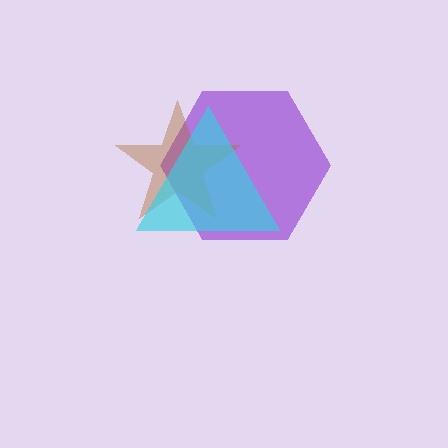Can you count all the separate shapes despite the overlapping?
Yes, there are 3 separate shapes.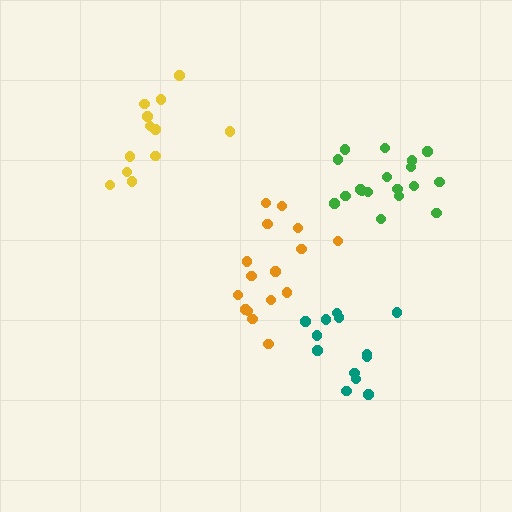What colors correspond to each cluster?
The clusters are colored: orange, green, teal, yellow.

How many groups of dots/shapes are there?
There are 4 groups.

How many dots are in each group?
Group 1: 16 dots, Group 2: 18 dots, Group 3: 13 dots, Group 4: 13 dots (60 total).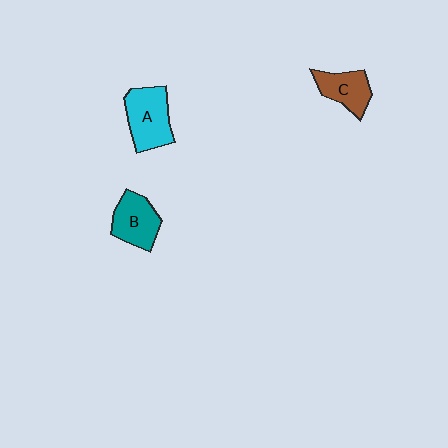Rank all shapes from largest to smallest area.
From largest to smallest: A (cyan), B (teal), C (brown).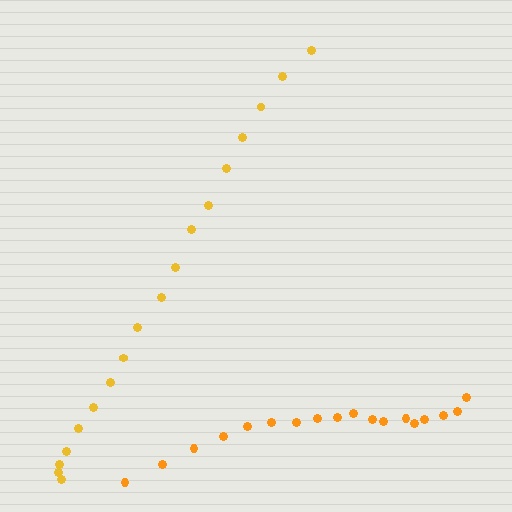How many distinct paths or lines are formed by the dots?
There are 2 distinct paths.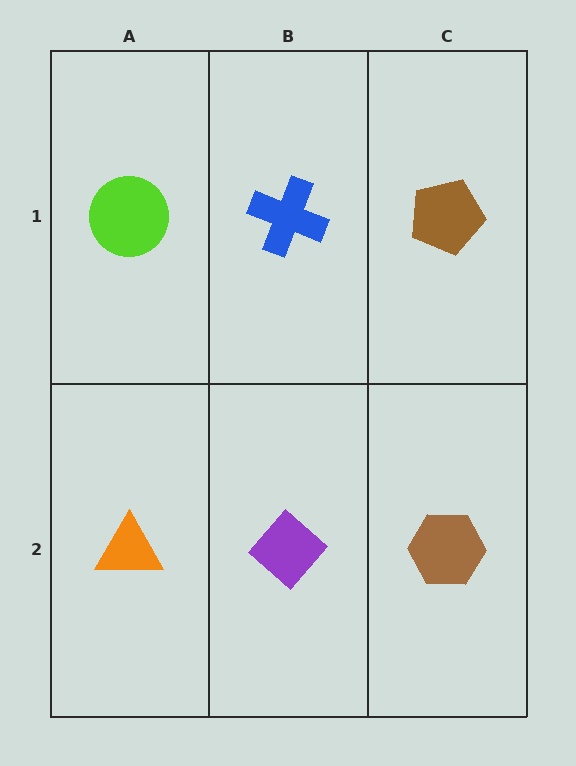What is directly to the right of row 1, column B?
A brown pentagon.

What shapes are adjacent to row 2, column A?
A lime circle (row 1, column A), a purple diamond (row 2, column B).